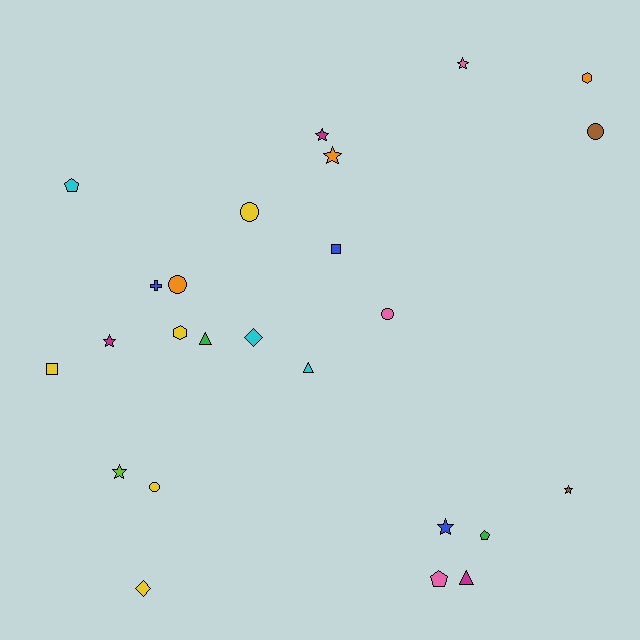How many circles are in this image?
There are 5 circles.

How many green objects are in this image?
There are 2 green objects.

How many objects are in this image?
There are 25 objects.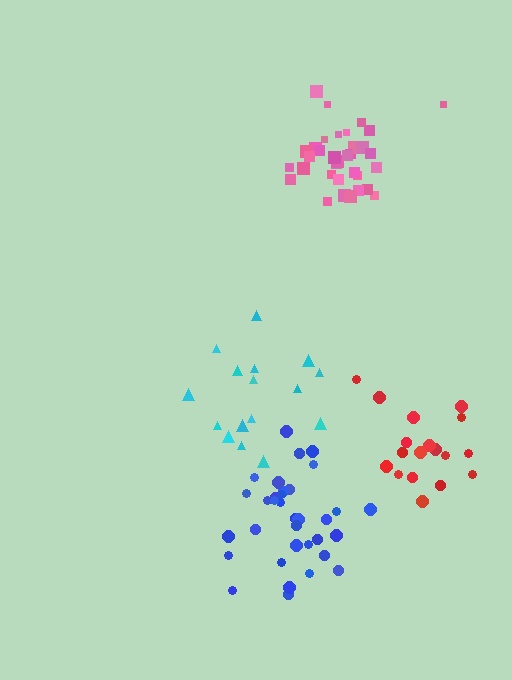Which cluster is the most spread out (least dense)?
Cyan.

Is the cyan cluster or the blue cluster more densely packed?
Blue.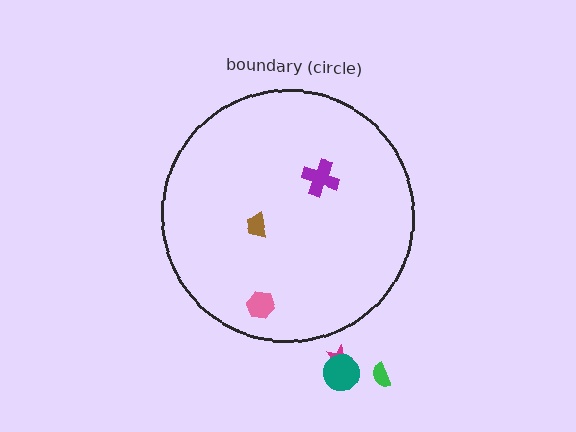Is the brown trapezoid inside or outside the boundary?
Inside.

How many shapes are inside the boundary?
3 inside, 3 outside.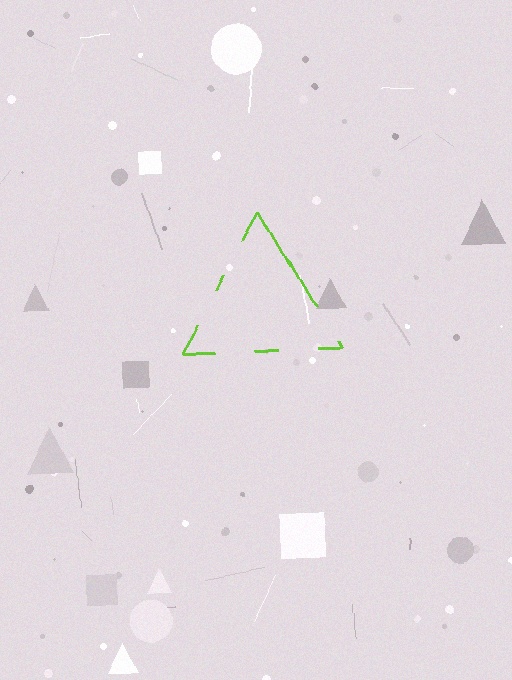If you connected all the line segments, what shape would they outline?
They would outline a triangle.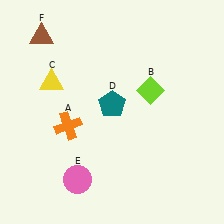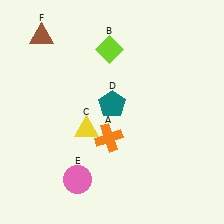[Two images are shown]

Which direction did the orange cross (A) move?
The orange cross (A) moved right.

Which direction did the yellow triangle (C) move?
The yellow triangle (C) moved down.